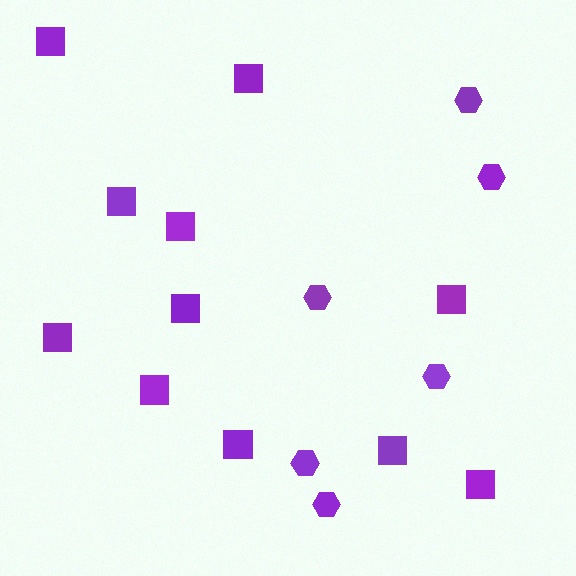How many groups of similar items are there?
There are 2 groups: one group of hexagons (6) and one group of squares (11).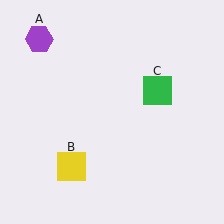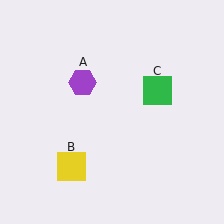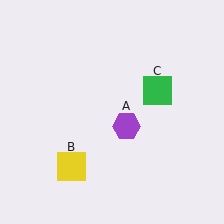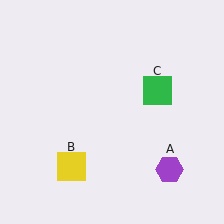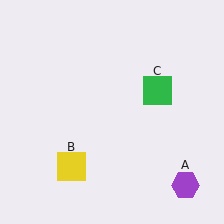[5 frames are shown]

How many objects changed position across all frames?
1 object changed position: purple hexagon (object A).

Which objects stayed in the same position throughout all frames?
Yellow square (object B) and green square (object C) remained stationary.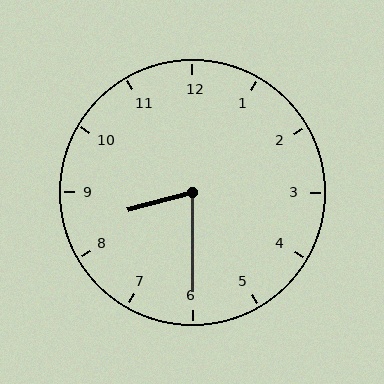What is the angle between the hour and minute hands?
Approximately 75 degrees.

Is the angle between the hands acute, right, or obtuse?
It is acute.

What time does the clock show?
8:30.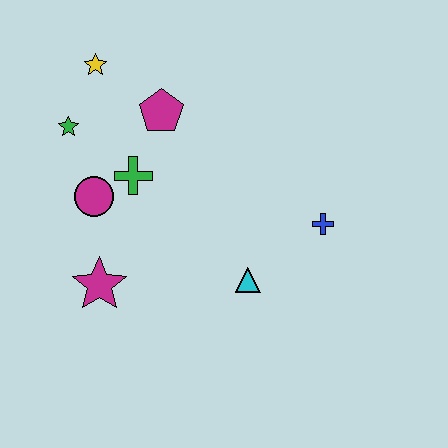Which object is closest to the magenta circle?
The green cross is closest to the magenta circle.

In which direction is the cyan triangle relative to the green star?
The cyan triangle is to the right of the green star.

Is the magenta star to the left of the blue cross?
Yes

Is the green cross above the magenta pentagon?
No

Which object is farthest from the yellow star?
The blue cross is farthest from the yellow star.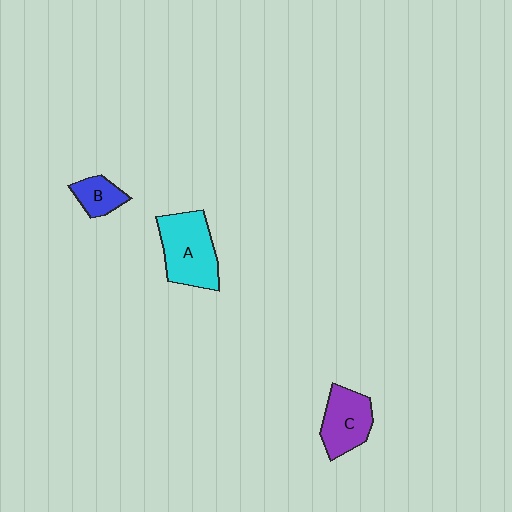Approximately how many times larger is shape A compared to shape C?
Approximately 1.3 times.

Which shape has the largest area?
Shape A (cyan).